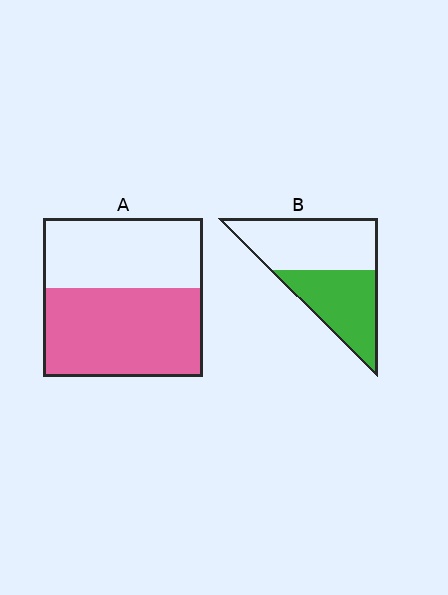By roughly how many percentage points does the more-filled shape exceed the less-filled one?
By roughly 10 percentage points (A over B).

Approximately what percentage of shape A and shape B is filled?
A is approximately 55% and B is approximately 45%.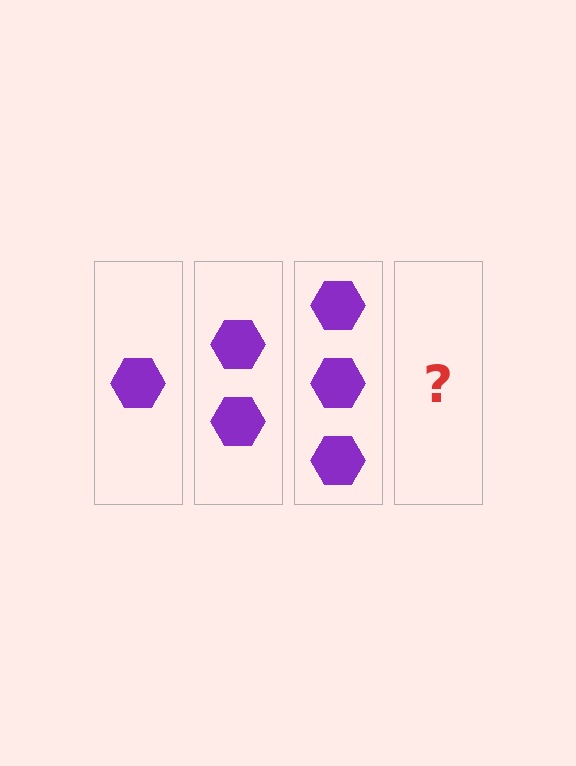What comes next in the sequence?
The next element should be 4 hexagons.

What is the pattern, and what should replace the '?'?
The pattern is that each step adds one more hexagon. The '?' should be 4 hexagons.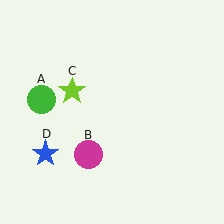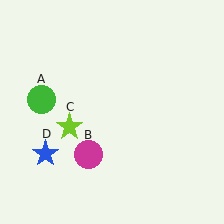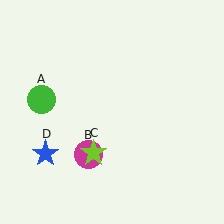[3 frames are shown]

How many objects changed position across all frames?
1 object changed position: lime star (object C).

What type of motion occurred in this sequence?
The lime star (object C) rotated counterclockwise around the center of the scene.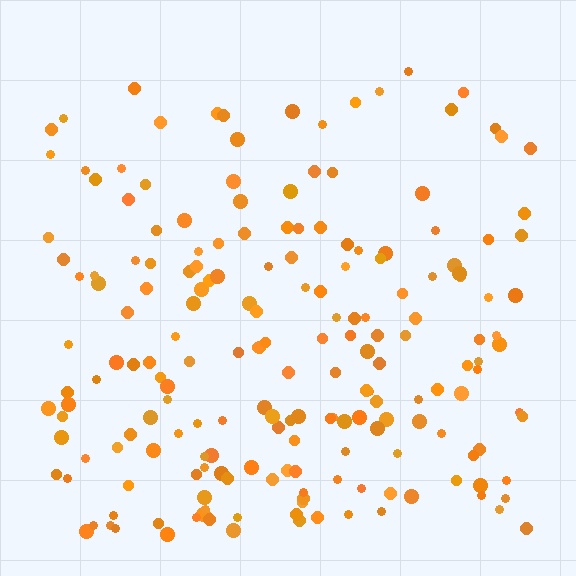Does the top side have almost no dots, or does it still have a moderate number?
Still a moderate number, just noticeably fewer than the bottom.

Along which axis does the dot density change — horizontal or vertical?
Vertical.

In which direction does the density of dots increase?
From top to bottom, with the bottom side densest.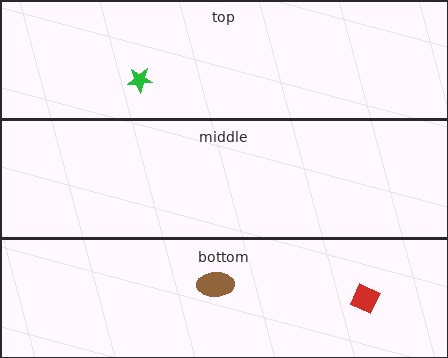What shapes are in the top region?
The green star.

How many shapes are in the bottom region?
2.